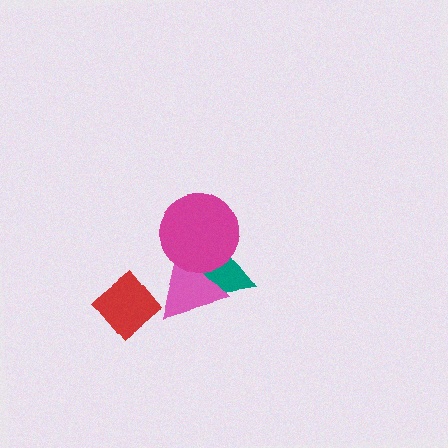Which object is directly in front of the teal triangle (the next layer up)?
The pink triangle is directly in front of the teal triangle.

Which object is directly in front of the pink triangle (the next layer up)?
The red diamond is directly in front of the pink triangle.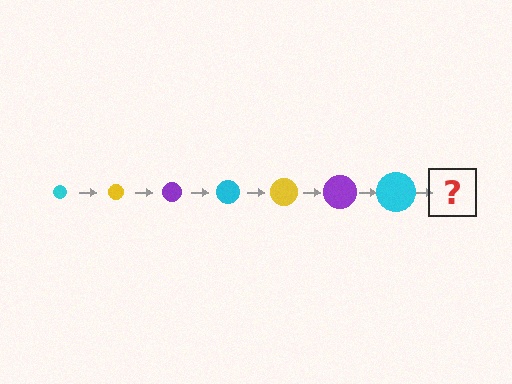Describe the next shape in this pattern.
It should be a yellow circle, larger than the previous one.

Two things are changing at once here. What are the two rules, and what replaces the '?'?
The two rules are that the circle grows larger each step and the color cycles through cyan, yellow, and purple. The '?' should be a yellow circle, larger than the previous one.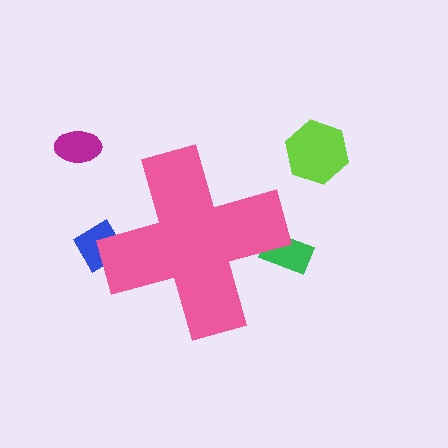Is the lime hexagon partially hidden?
No, the lime hexagon is fully visible.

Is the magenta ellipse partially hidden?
No, the magenta ellipse is fully visible.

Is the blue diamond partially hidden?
Yes, the blue diamond is partially hidden behind the pink cross.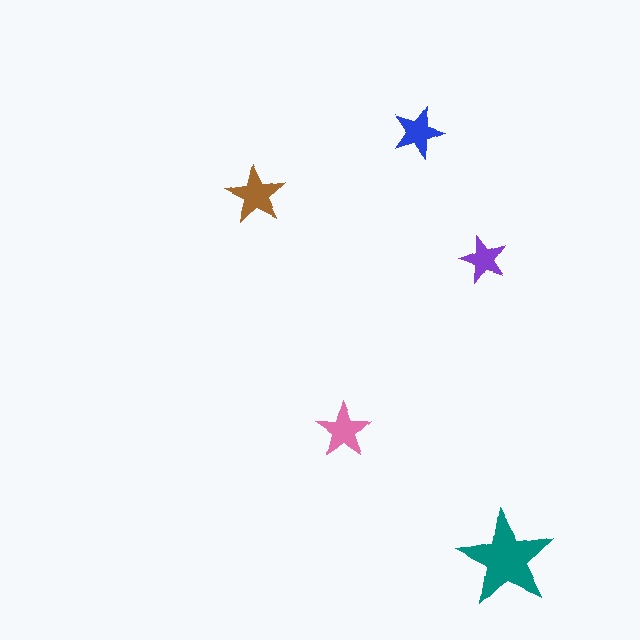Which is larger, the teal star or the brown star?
The teal one.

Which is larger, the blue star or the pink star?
The pink one.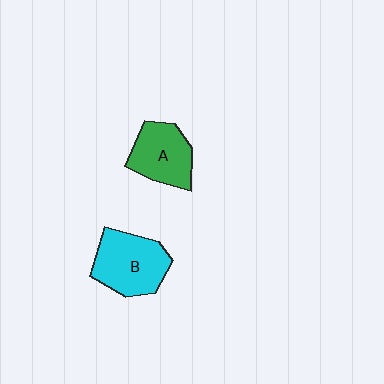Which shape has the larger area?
Shape B (cyan).